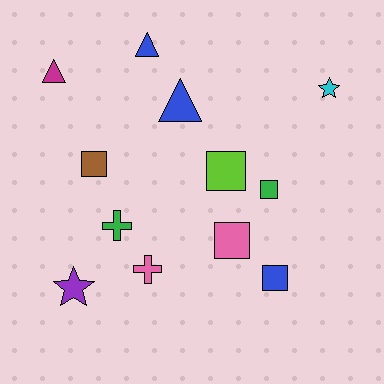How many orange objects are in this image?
There are no orange objects.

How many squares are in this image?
There are 5 squares.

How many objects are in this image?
There are 12 objects.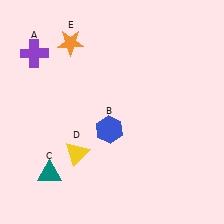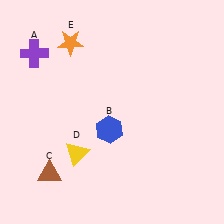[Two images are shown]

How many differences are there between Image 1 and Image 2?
There is 1 difference between the two images.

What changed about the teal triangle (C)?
In Image 1, C is teal. In Image 2, it changed to brown.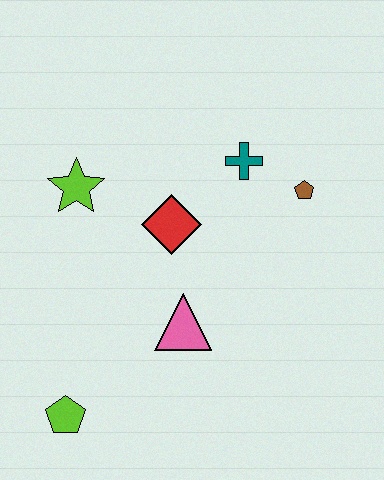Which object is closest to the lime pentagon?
The pink triangle is closest to the lime pentagon.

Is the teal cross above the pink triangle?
Yes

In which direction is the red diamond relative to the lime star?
The red diamond is to the right of the lime star.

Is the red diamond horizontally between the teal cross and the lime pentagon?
Yes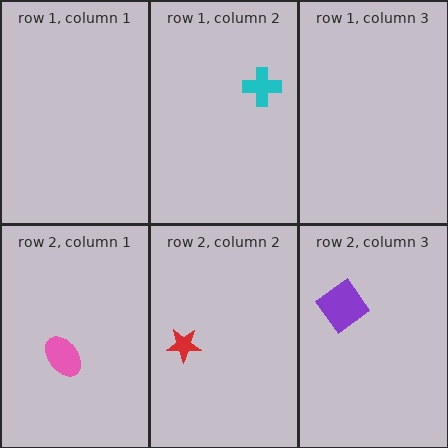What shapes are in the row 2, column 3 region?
The purple diamond.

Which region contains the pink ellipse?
The row 2, column 1 region.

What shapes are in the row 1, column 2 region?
The cyan cross.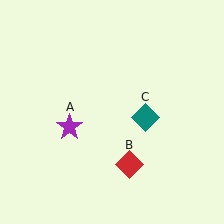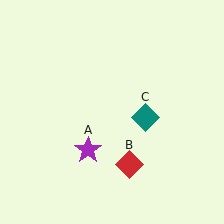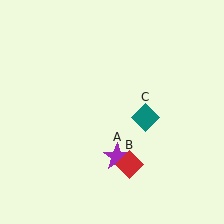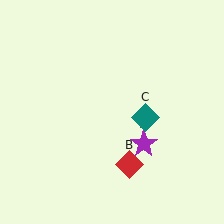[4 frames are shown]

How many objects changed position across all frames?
1 object changed position: purple star (object A).